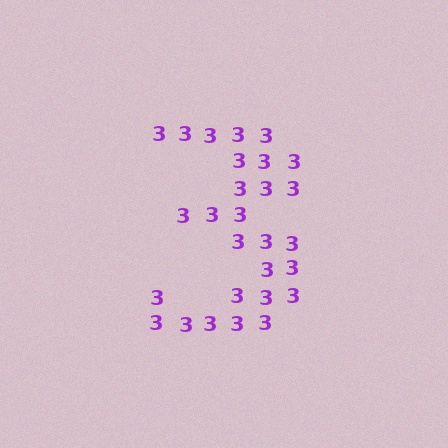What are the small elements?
The small elements are digit 3's.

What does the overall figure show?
The overall figure shows the digit 3.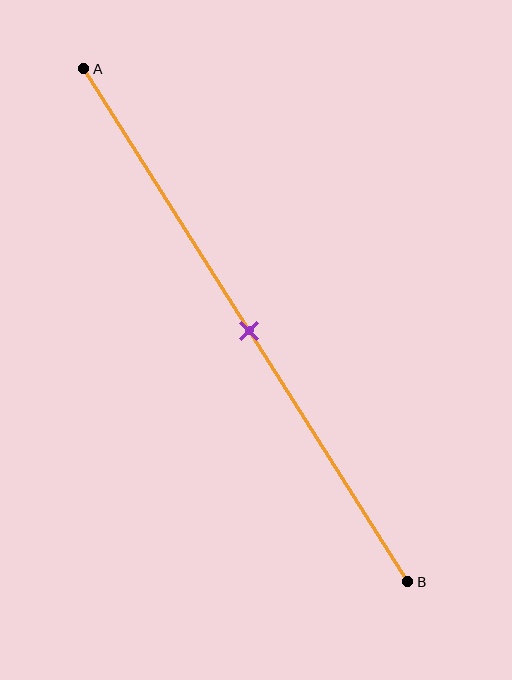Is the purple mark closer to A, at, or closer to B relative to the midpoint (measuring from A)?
The purple mark is approximately at the midpoint of segment AB.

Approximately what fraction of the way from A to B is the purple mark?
The purple mark is approximately 50% of the way from A to B.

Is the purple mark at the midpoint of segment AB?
Yes, the mark is approximately at the midpoint.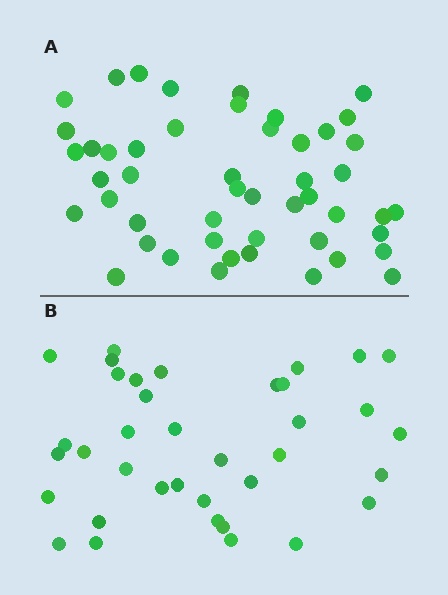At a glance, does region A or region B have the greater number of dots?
Region A (the top region) has more dots.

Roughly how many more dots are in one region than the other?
Region A has roughly 12 or so more dots than region B.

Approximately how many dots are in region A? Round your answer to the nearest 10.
About 50 dots. (The exact count is 49, which rounds to 50.)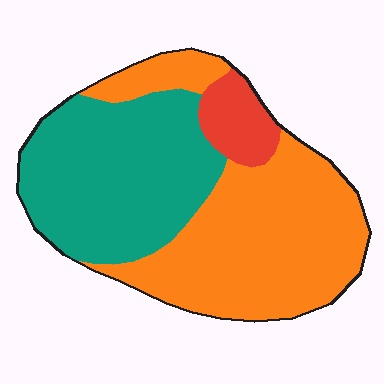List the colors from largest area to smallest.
From largest to smallest: orange, teal, red.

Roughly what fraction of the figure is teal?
Teal covers roughly 40% of the figure.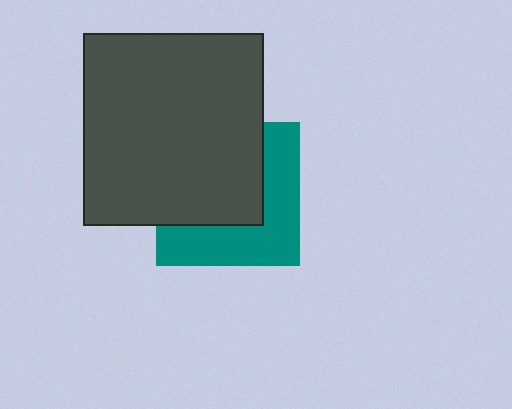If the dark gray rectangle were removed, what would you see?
You would see the complete teal square.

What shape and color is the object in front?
The object in front is a dark gray rectangle.